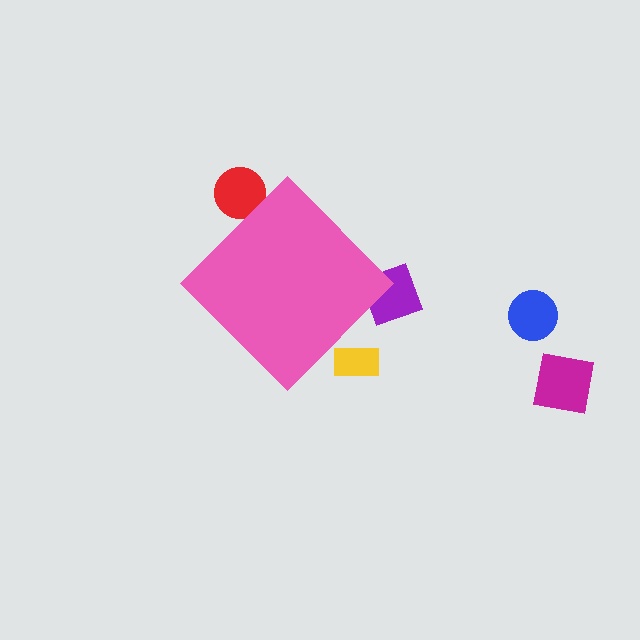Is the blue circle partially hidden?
No, the blue circle is fully visible.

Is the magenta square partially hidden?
No, the magenta square is fully visible.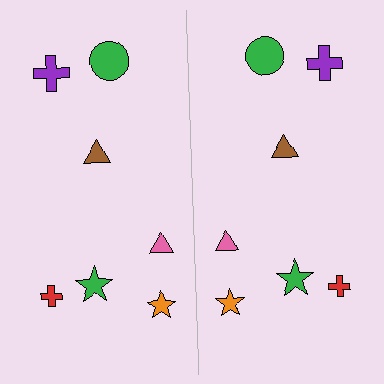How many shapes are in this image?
There are 14 shapes in this image.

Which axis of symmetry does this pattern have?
The pattern has a vertical axis of symmetry running through the center of the image.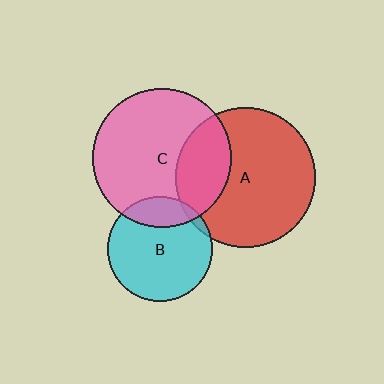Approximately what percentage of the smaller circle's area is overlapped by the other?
Approximately 5%.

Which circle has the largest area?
Circle A (red).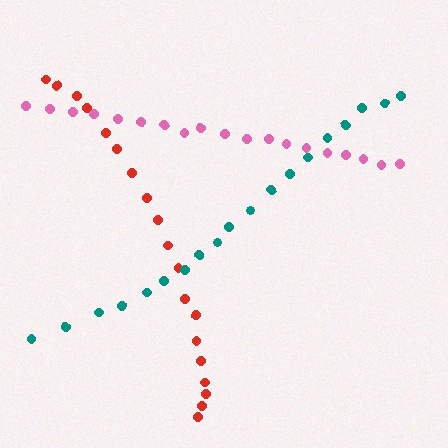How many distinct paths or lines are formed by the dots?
There are 3 distinct paths.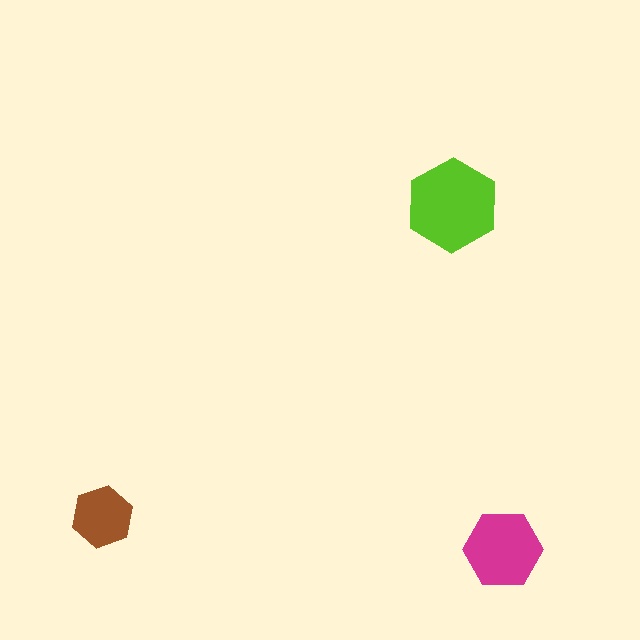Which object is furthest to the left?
The brown hexagon is leftmost.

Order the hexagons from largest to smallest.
the lime one, the magenta one, the brown one.